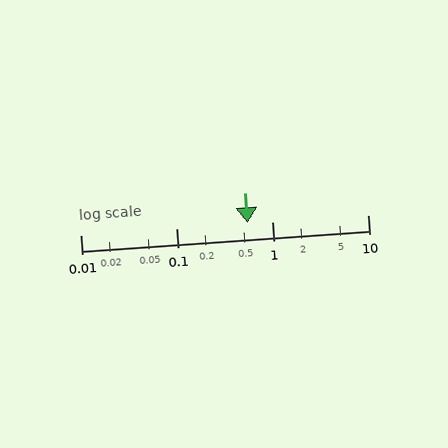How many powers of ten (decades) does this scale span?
The scale spans 3 decades, from 0.01 to 10.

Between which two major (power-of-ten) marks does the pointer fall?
The pointer is between 0.1 and 1.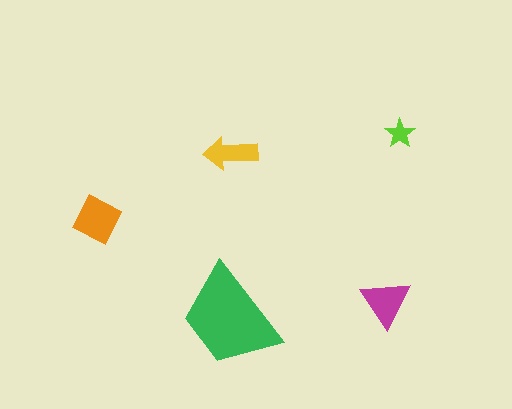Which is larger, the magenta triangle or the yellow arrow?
The magenta triangle.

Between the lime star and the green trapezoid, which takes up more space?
The green trapezoid.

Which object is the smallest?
The lime star.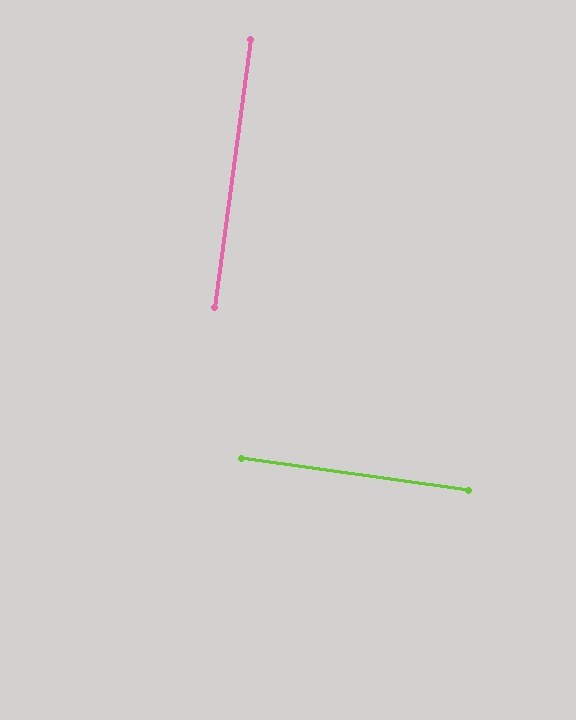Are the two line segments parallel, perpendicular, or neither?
Perpendicular — they meet at approximately 90°.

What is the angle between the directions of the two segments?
Approximately 90 degrees.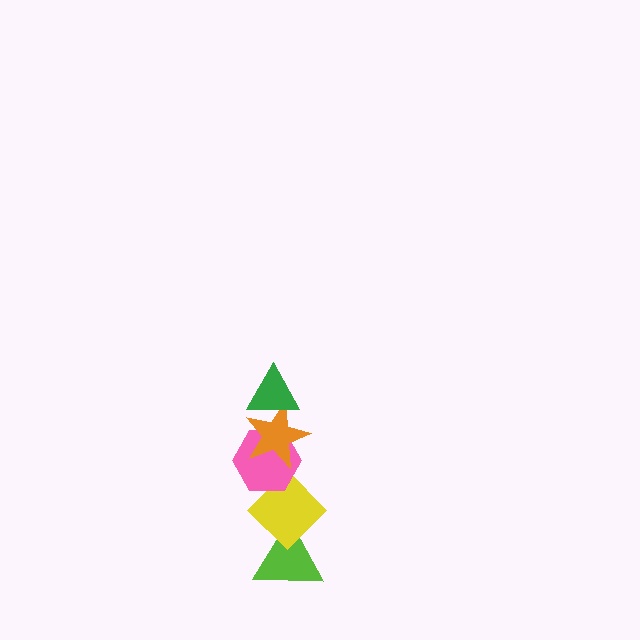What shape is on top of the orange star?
The green triangle is on top of the orange star.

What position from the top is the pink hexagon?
The pink hexagon is 3rd from the top.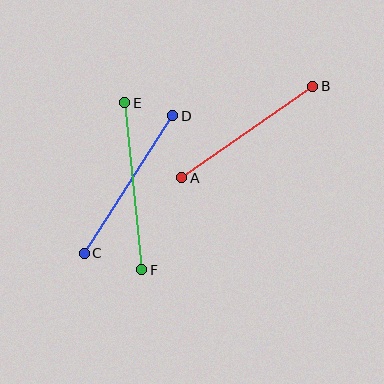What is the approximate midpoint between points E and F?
The midpoint is at approximately (133, 186) pixels.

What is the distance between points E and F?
The distance is approximately 168 pixels.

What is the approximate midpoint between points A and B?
The midpoint is at approximately (247, 132) pixels.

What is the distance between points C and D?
The distance is approximately 163 pixels.